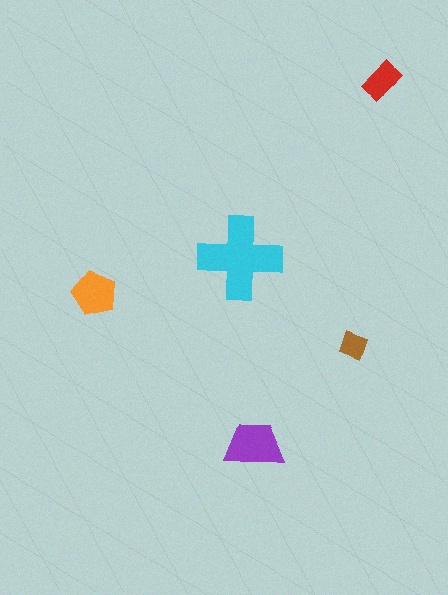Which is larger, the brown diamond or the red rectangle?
The red rectangle.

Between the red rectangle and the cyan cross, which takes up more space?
The cyan cross.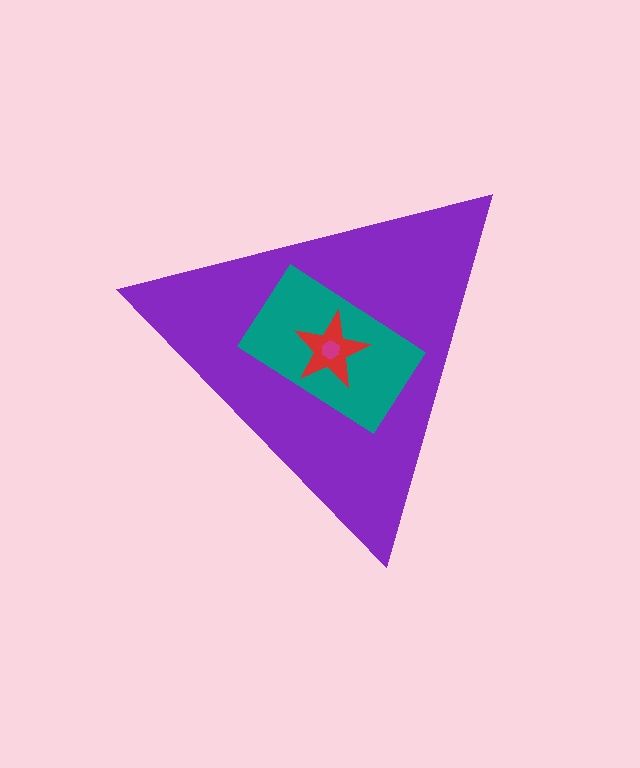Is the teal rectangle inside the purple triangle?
Yes.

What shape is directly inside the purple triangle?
The teal rectangle.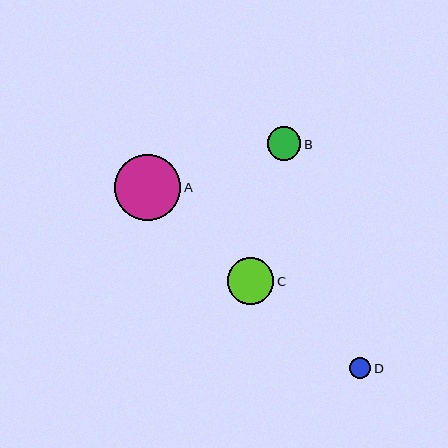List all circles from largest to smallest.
From largest to smallest: A, C, B, D.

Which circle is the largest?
Circle A is the largest with a size of approximately 67 pixels.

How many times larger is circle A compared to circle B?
Circle A is approximately 2.0 times the size of circle B.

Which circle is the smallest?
Circle D is the smallest with a size of approximately 21 pixels.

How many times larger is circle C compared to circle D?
Circle C is approximately 2.2 times the size of circle D.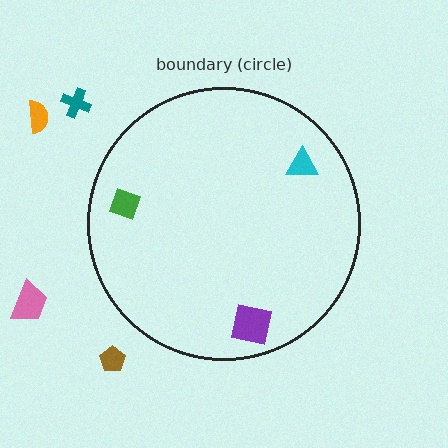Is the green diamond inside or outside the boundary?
Inside.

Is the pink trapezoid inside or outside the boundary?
Outside.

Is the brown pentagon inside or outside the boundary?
Outside.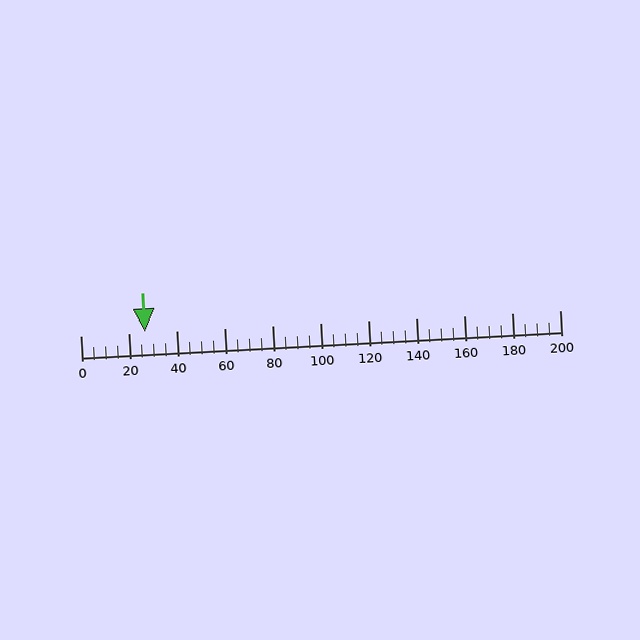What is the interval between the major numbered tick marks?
The major tick marks are spaced 20 units apart.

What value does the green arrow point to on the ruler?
The green arrow points to approximately 27.